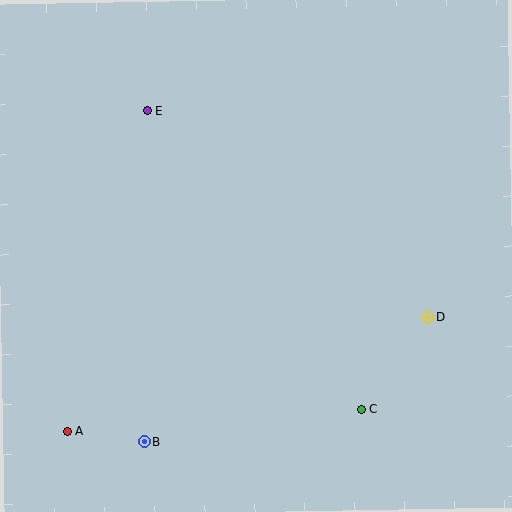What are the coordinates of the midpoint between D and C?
The midpoint between D and C is at (394, 363).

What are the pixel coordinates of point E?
Point E is at (148, 110).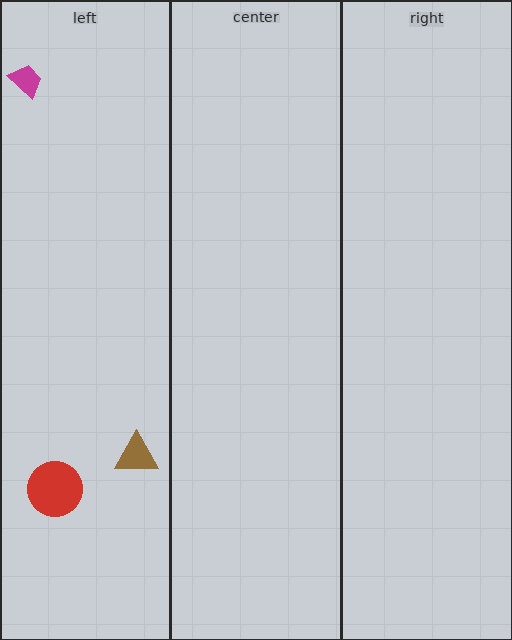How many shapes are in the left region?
3.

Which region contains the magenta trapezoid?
The left region.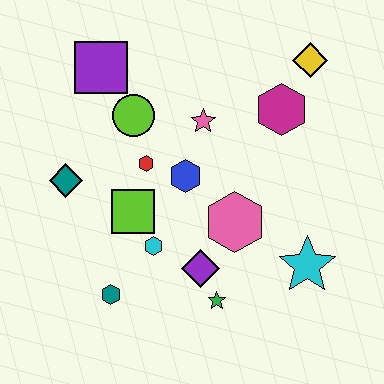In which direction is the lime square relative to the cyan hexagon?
The lime square is above the cyan hexagon.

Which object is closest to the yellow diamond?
The magenta hexagon is closest to the yellow diamond.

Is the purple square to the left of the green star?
Yes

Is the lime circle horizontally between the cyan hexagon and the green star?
No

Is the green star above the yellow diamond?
No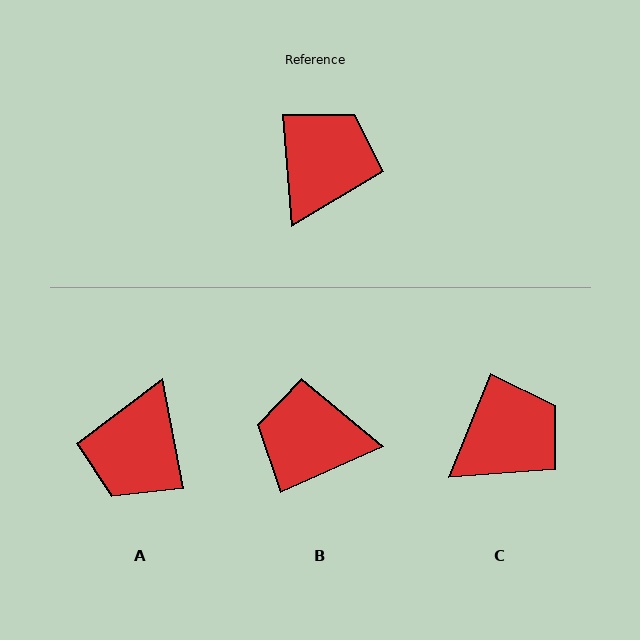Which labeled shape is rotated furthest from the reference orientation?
A, about 173 degrees away.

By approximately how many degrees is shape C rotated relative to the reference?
Approximately 26 degrees clockwise.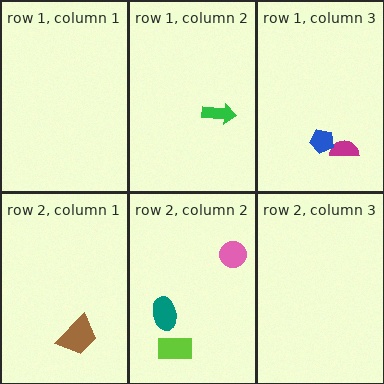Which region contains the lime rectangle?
The row 2, column 2 region.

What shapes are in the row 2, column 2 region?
The teal ellipse, the pink circle, the lime rectangle.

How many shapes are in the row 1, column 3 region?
2.